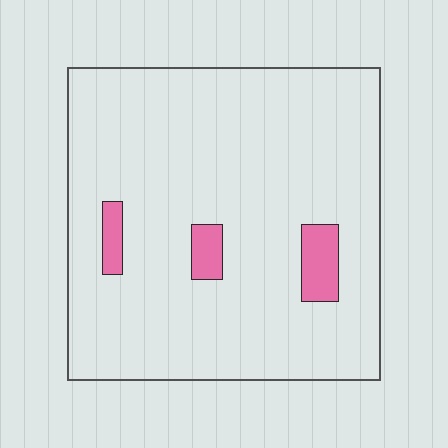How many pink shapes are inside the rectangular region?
3.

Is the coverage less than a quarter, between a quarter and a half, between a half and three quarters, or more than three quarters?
Less than a quarter.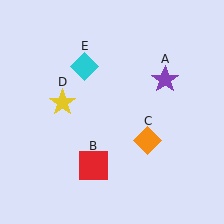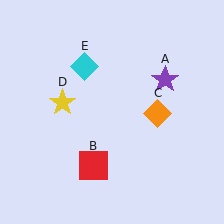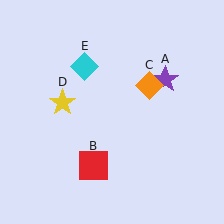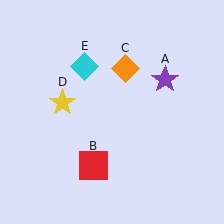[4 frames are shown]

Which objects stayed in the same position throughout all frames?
Purple star (object A) and red square (object B) and yellow star (object D) and cyan diamond (object E) remained stationary.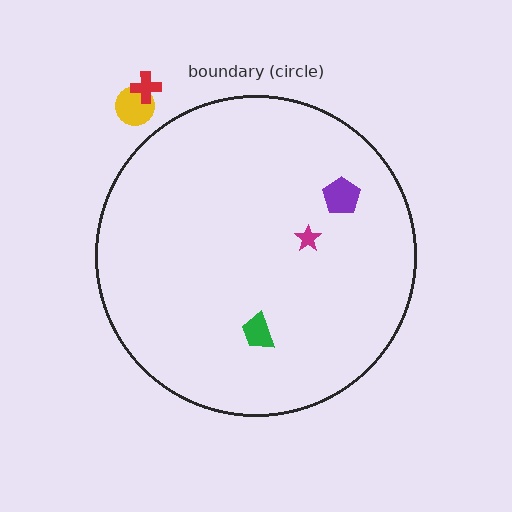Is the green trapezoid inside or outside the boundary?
Inside.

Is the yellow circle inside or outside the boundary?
Outside.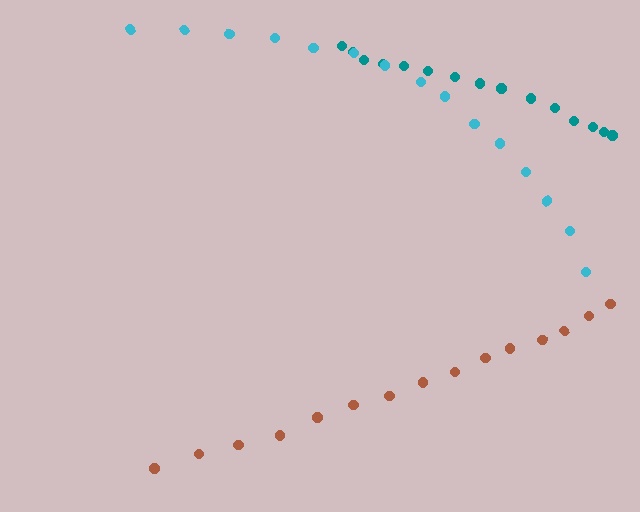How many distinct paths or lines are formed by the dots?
There are 3 distinct paths.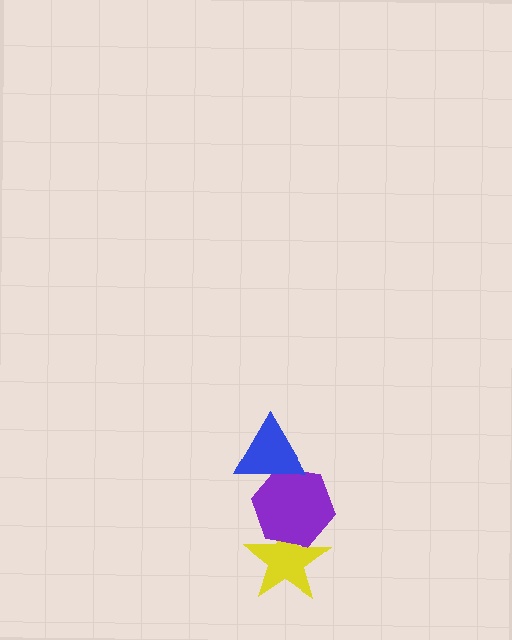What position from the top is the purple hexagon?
The purple hexagon is 2nd from the top.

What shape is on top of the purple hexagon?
The blue triangle is on top of the purple hexagon.